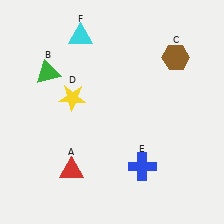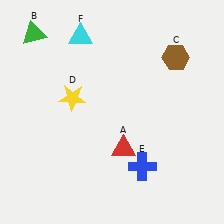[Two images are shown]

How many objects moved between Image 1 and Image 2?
2 objects moved between the two images.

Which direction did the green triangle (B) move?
The green triangle (B) moved up.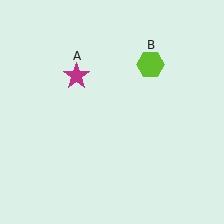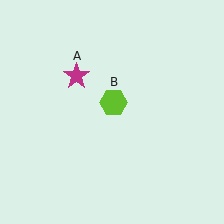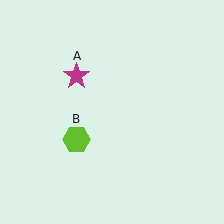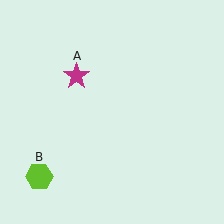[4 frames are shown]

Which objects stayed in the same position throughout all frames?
Magenta star (object A) remained stationary.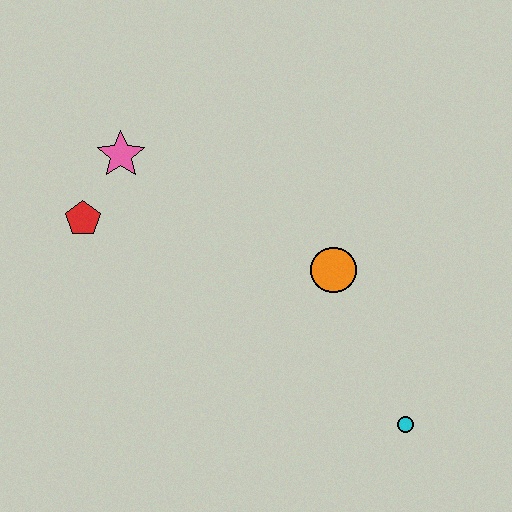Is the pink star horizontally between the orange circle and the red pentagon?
Yes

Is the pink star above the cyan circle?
Yes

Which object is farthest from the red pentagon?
The cyan circle is farthest from the red pentagon.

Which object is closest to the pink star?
The red pentagon is closest to the pink star.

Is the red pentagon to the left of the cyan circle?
Yes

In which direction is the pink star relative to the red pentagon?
The pink star is above the red pentagon.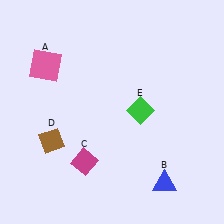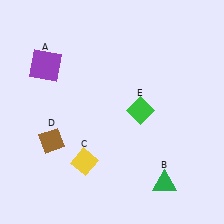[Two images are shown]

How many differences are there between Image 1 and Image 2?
There are 3 differences between the two images.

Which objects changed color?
A changed from pink to purple. B changed from blue to green. C changed from magenta to yellow.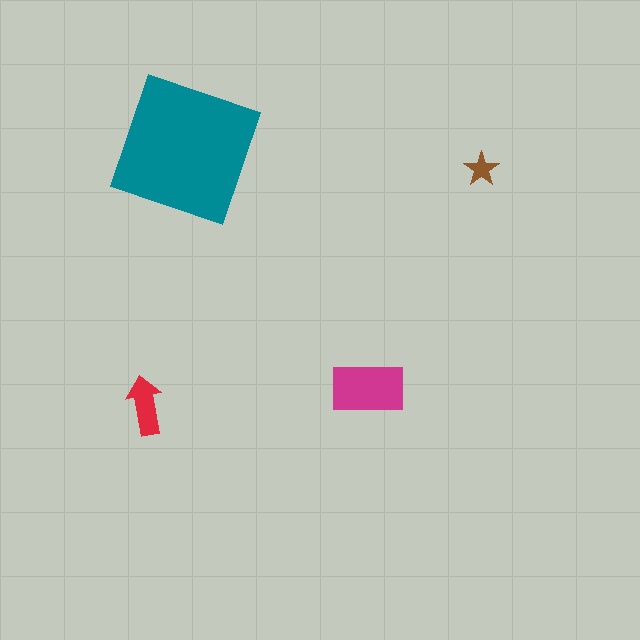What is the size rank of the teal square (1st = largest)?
1st.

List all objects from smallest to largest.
The brown star, the red arrow, the magenta rectangle, the teal square.